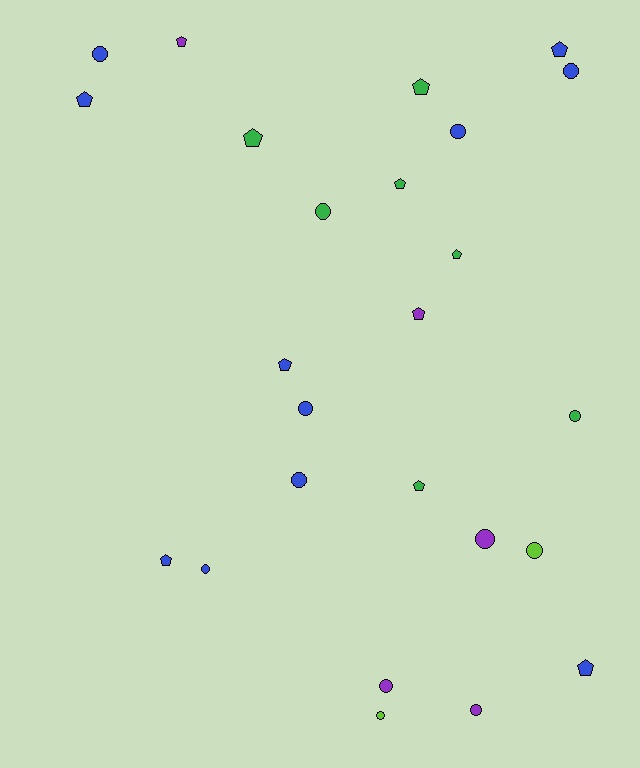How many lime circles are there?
There are 2 lime circles.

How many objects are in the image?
There are 25 objects.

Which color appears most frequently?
Blue, with 11 objects.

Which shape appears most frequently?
Circle, with 13 objects.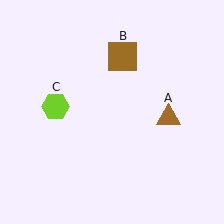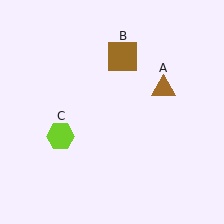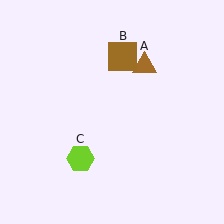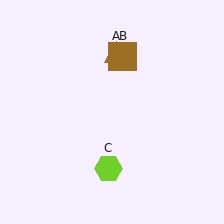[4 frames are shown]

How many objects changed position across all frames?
2 objects changed position: brown triangle (object A), lime hexagon (object C).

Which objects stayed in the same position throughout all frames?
Brown square (object B) remained stationary.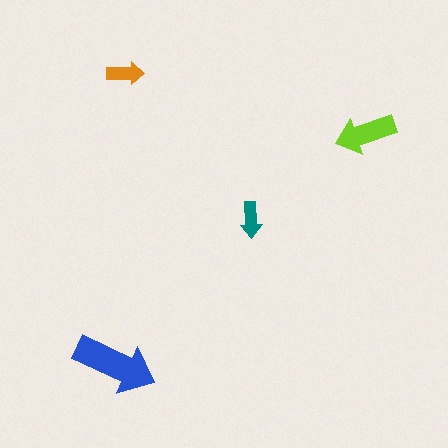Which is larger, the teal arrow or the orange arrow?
The orange one.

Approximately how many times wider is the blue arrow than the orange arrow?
About 2 times wider.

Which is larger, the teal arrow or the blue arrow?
The blue one.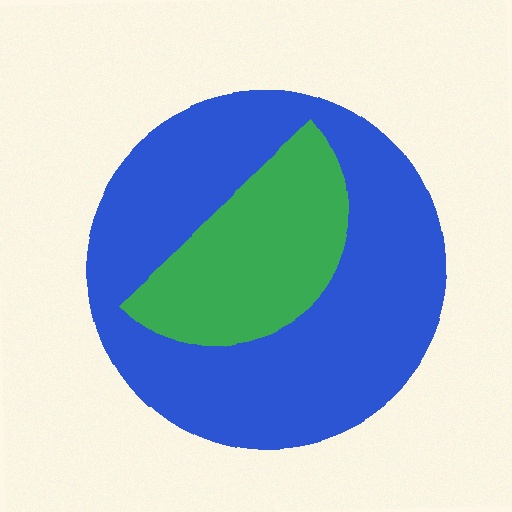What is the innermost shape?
The green semicircle.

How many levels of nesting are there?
2.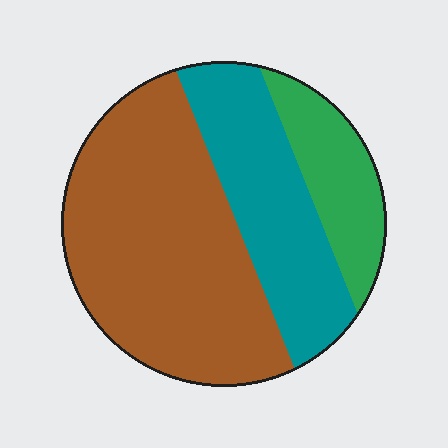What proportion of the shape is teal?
Teal covers roughly 30% of the shape.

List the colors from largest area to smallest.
From largest to smallest: brown, teal, green.